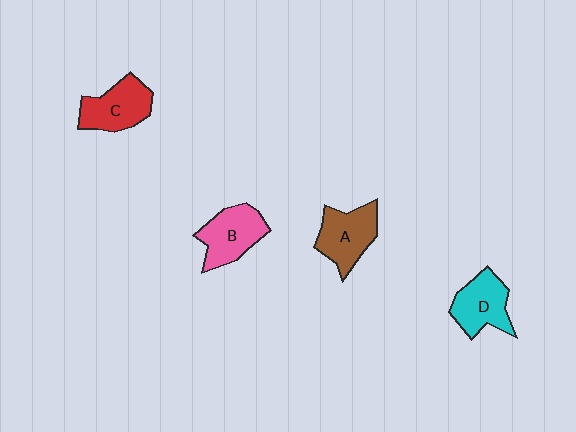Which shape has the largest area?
Shape A (brown).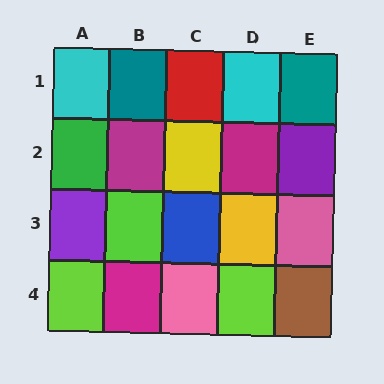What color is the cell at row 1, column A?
Cyan.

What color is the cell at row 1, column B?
Teal.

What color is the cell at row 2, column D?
Magenta.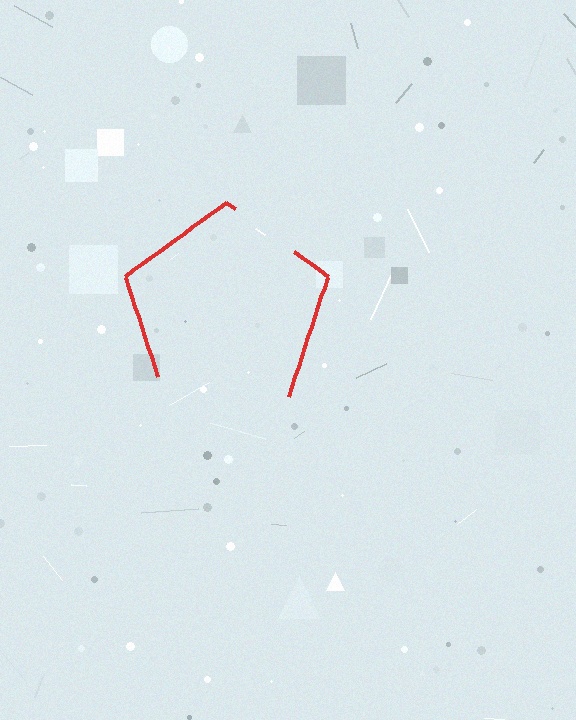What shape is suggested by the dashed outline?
The dashed outline suggests a pentagon.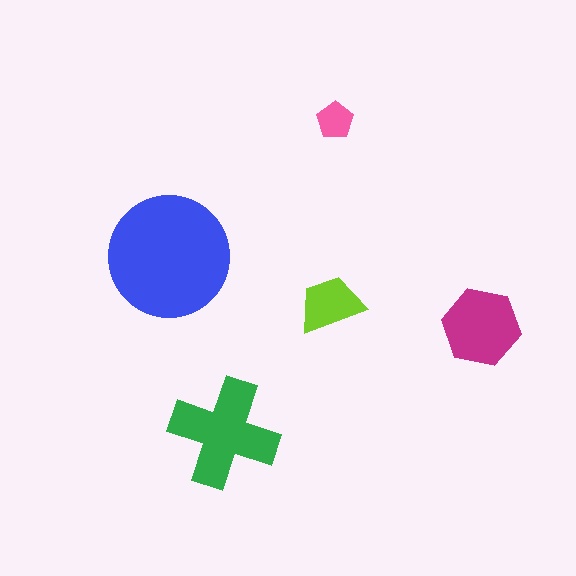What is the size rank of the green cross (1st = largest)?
2nd.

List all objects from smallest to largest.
The pink pentagon, the lime trapezoid, the magenta hexagon, the green cross, the blue circle.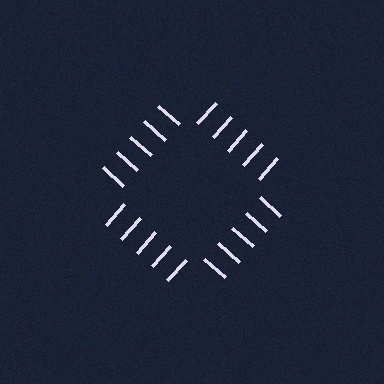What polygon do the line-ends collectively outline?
An illusory square — the line segments terminate on its edges but no continuous stroke is drawn.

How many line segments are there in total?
20 — 5 along each of the 4 edges.